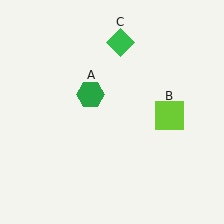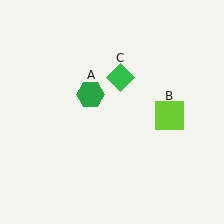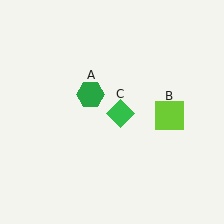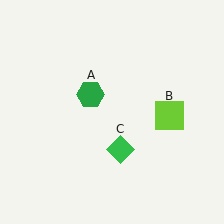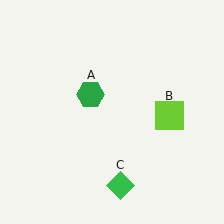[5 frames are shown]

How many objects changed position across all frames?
1 object changed position: green diamond (object C).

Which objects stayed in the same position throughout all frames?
Green hexagon (object A) and lime square (object B) remained stationary.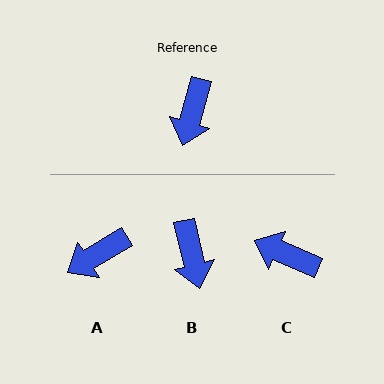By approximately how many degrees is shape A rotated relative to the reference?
Approximately 43 degrees clockwise.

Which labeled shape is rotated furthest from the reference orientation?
C, about 98 degrees away.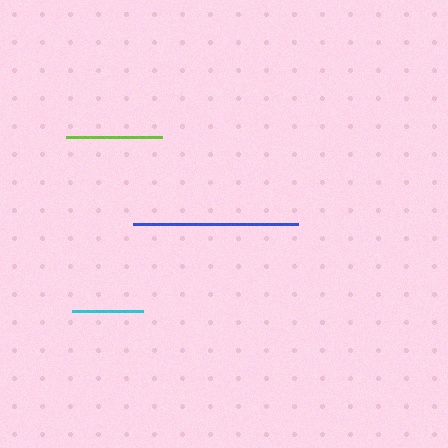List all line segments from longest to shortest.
From longest to shortest: blue, lime, cyan.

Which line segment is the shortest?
The cyan line is the shortest at approximately 71 pixels.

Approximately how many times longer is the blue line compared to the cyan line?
The blue line is approximately 2.3 times the length of the cyan line.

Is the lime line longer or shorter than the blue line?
The blue line is longer than the lime line.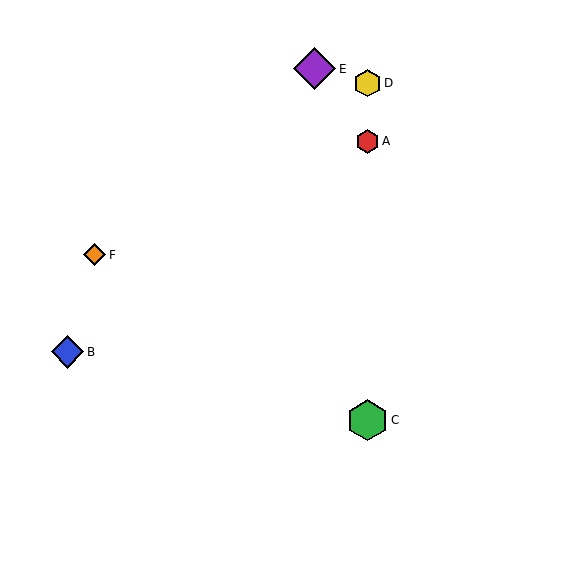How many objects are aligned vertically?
3 objects (A, C, D) are aligned vertically.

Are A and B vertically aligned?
No, A is at x≈368 and B is at x≈67.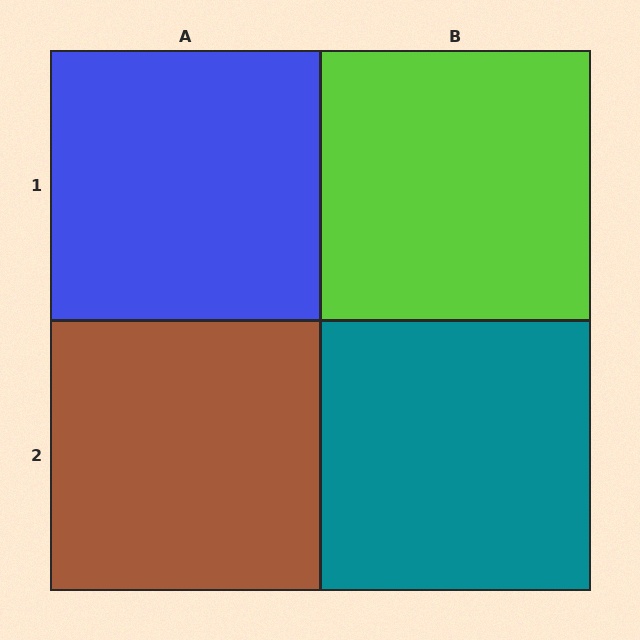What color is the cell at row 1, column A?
Blue.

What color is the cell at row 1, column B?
Lime.